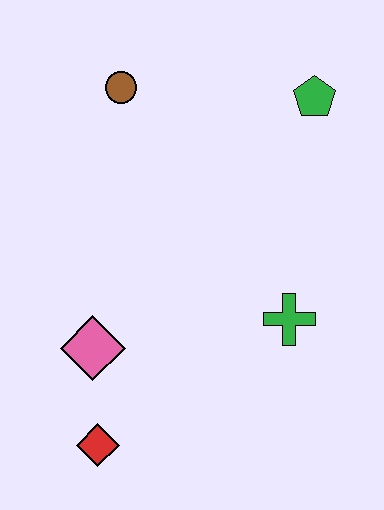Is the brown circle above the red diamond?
Yes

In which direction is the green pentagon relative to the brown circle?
The green pentagon is to the right of the brown circle.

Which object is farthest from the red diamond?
The green pentagon is farthest from the red diamond.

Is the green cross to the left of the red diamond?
No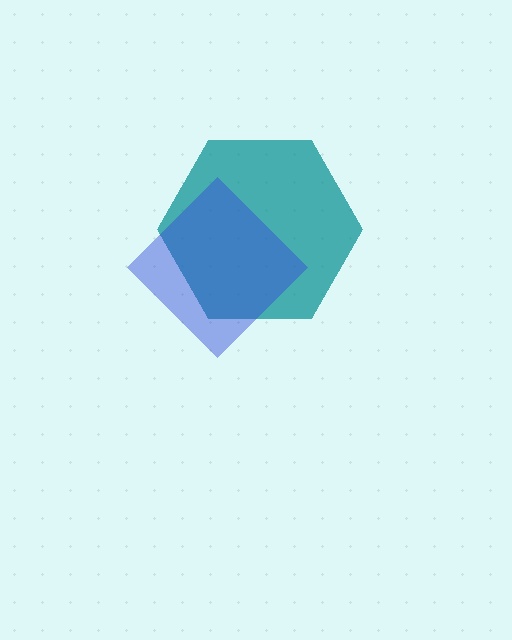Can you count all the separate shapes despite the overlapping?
Yes, there are 2 separate shapes.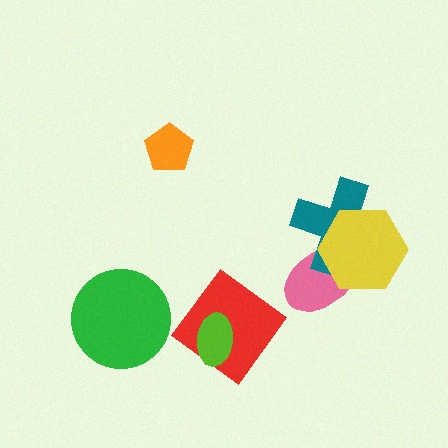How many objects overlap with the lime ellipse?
1 object overlaps with the lime ellipse.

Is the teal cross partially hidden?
Yes, it is partially covered by another shape.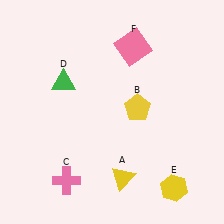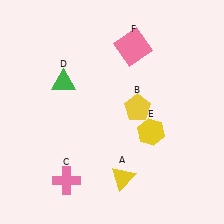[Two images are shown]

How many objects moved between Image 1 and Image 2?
1 object moved between the two images.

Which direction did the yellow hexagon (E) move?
The yellow hexagon (E) moved up.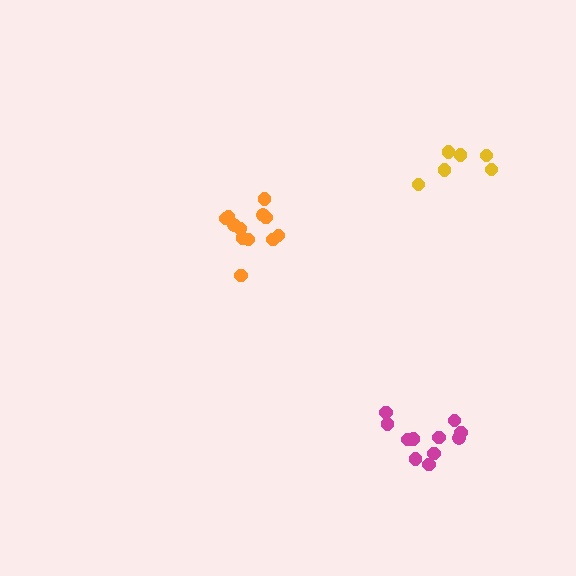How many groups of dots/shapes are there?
There are 3 groups.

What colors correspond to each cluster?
The clusters are colored: yellow, orange, magenta.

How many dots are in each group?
Group 1: 6 dots, Group 2: 12 dots, Group 3: 11 dots (29 total).